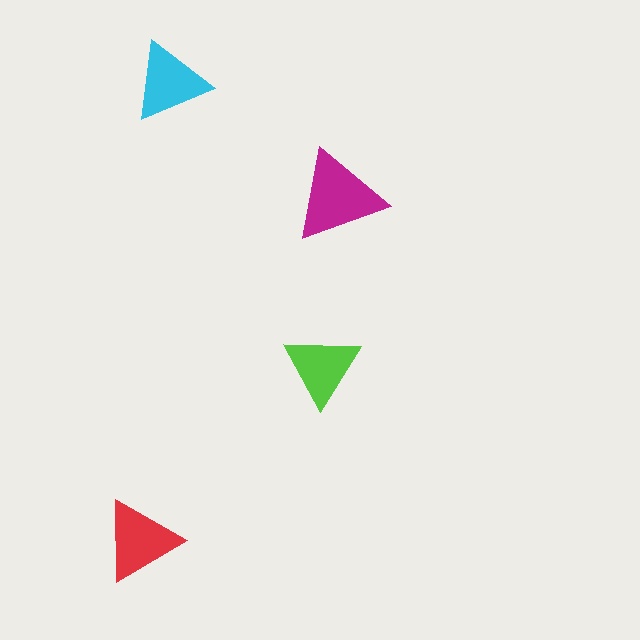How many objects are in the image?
There are 4 objects in the image.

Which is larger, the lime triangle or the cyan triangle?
The cyan one.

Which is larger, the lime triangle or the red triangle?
The red one.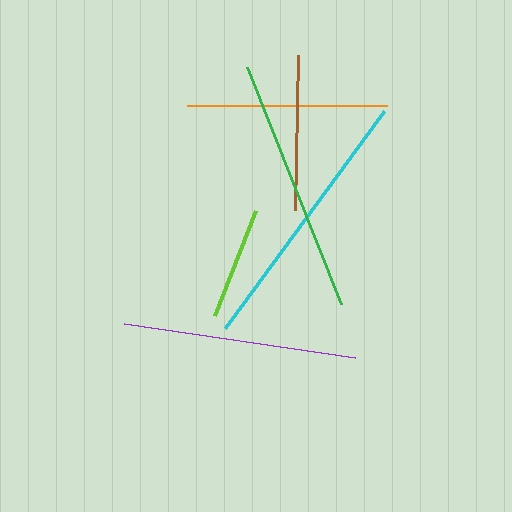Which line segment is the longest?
The cyan line is the longest at approximately 269 pixels.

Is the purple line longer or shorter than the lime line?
The purple line is longer than the lime line.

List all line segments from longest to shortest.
From longest to shortest: cyan, green, purple, orange, brown, lime.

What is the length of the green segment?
The green segment is approximately 255 pixels long.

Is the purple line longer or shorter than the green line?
The green line is longer than the purple line.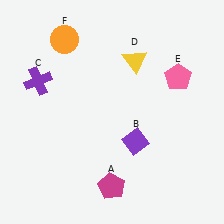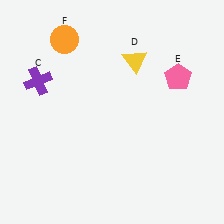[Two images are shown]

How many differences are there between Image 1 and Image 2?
There are 2 differences between the two images.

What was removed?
The magenta pentagon (A), the purple diamond (B) were removed in Image 2.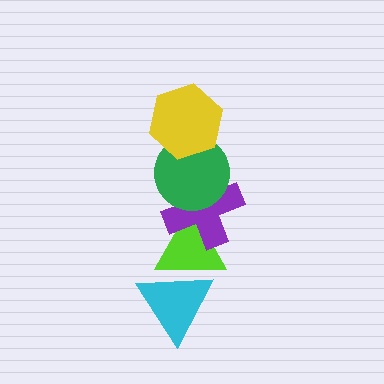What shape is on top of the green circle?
The yellow hexagon is on top of the green circle.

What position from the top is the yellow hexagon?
The yellow hexagon is 1st from the top.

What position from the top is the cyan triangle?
The cyan triangle is 5th from the top.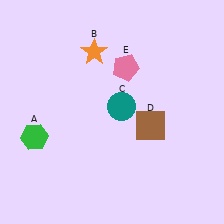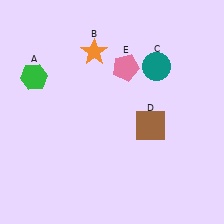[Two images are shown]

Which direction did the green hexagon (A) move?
The green hexagon (A) moved up.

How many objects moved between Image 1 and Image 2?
2 objects moved between the two images.